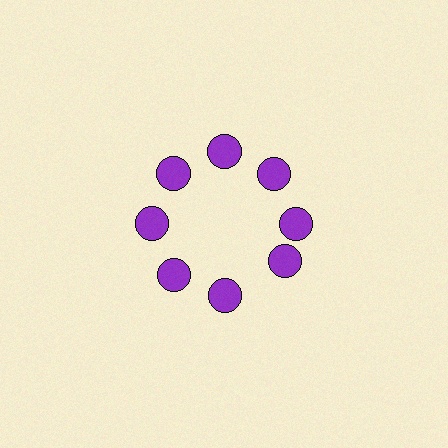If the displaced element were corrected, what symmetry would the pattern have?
It would have 8-fold rotational symmetry — the pattern would map onto itself every 45 degrees.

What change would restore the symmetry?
The symmetry would be restored by rotating it back into even spacing with its neighbors so that all 8 circles sit at equal angles and equal distance from the center.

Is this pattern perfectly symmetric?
No. The 8 purple circles are arranged in a ring, but one element near the 4 o'clock position is rotated out of alignment along the ring, breaking the 8-fold rotational symmetry.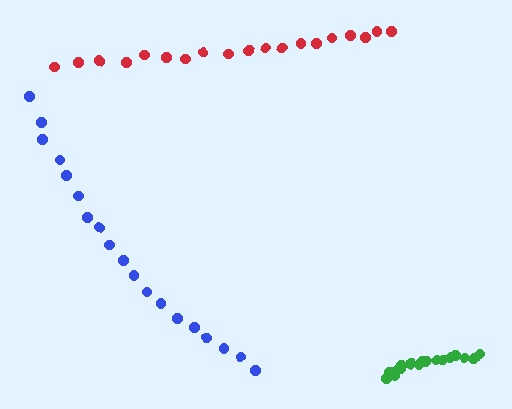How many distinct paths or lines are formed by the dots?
There are 3 distinct paths.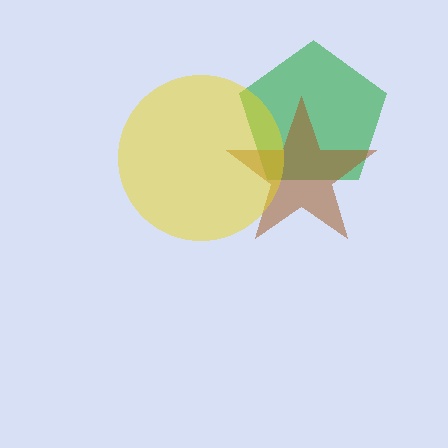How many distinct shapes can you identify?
There are 3 distinct shapes: a green pentagon, a brown star, a yellow circle.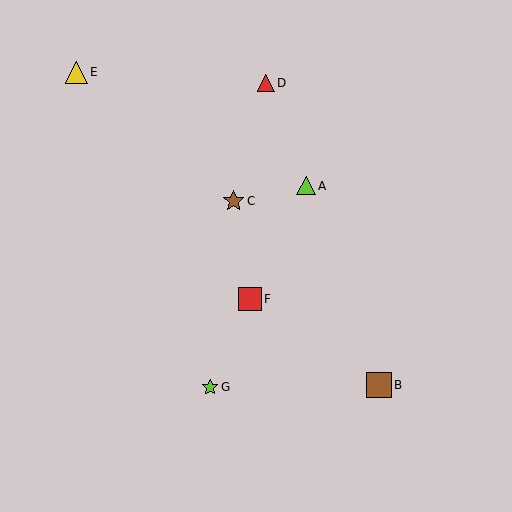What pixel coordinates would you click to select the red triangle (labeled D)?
Click at (266, 83) to select the red triangle D.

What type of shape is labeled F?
Shape F is a red square.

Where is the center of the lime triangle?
The center of the lime triangle is at (306, 186).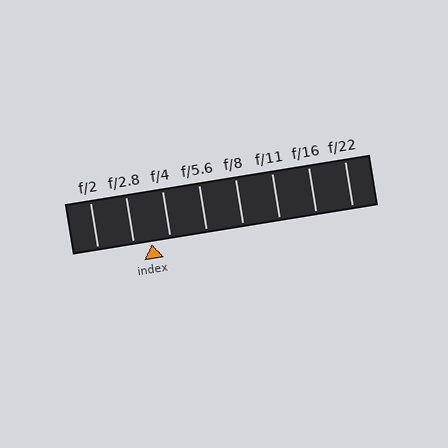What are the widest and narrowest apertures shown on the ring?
The widest aperture shown is f/2 and the narrowest is f/22.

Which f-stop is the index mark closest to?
The index mark is closest to f/2.8.